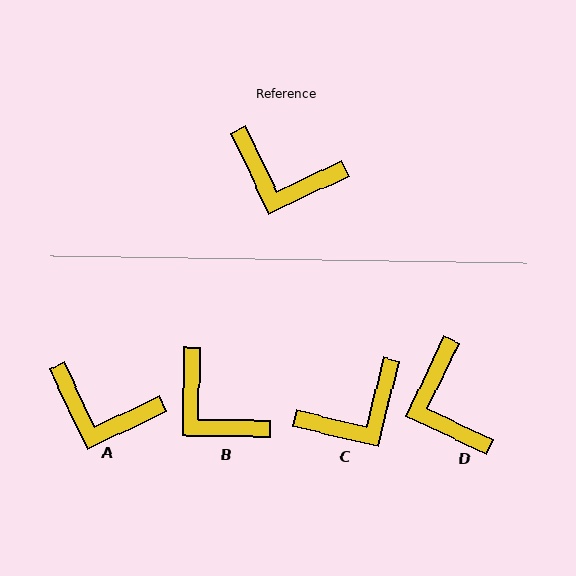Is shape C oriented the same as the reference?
No, it is off by about 51 degrees.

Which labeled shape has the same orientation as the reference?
A.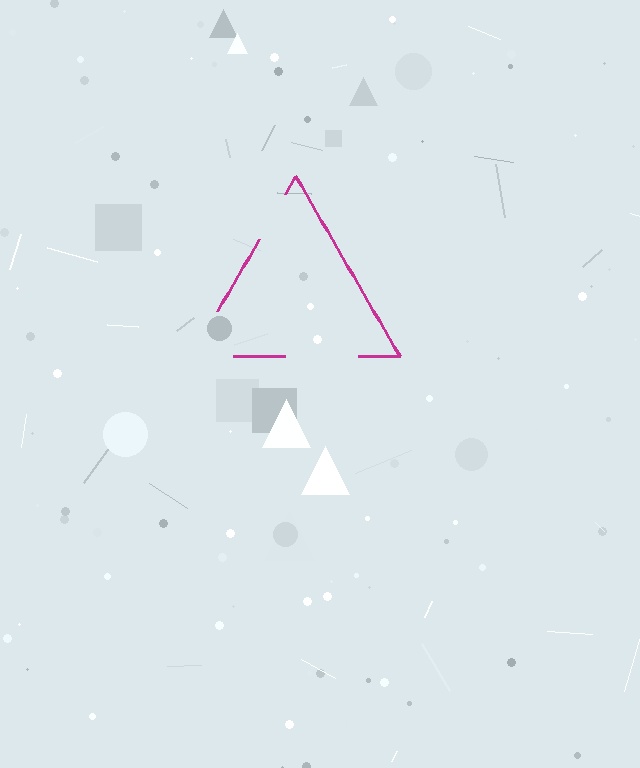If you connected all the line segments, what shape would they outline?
They would outline a triangle.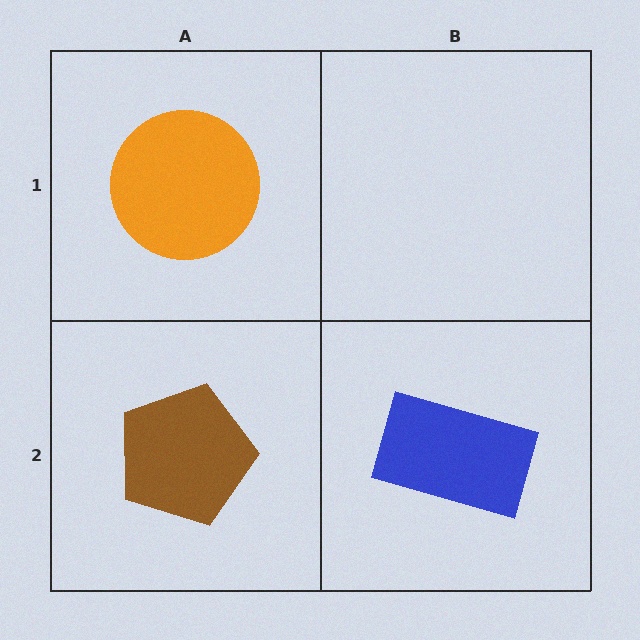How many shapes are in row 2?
2 shapes.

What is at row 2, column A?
A brown pentagon.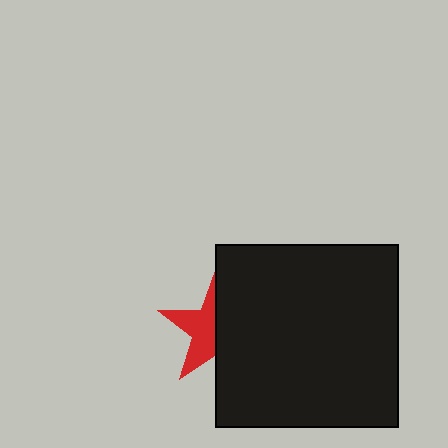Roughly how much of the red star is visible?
About half of it is visible (roughly 49%).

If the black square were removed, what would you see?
You would see the complete red star.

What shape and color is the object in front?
The object in front is a black square.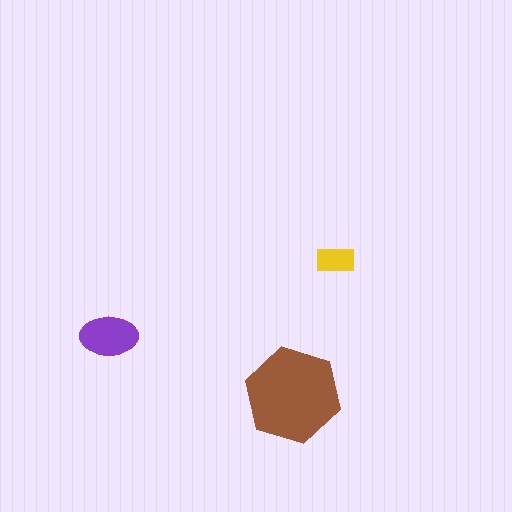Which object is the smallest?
The yellow rectangle.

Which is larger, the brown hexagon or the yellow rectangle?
The brown hexagon.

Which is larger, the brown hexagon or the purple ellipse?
The brown hexagon.